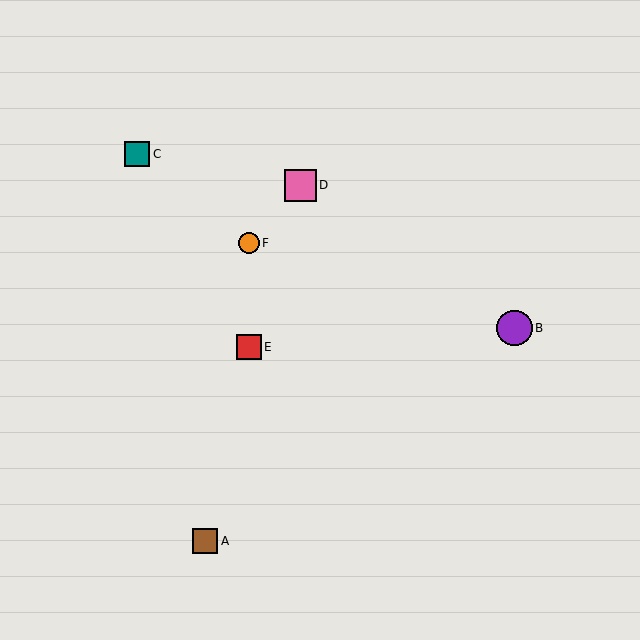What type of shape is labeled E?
Shape E is a red square.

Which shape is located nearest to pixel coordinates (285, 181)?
The pink square (labeled D) at (300, 185) is nearest to that location.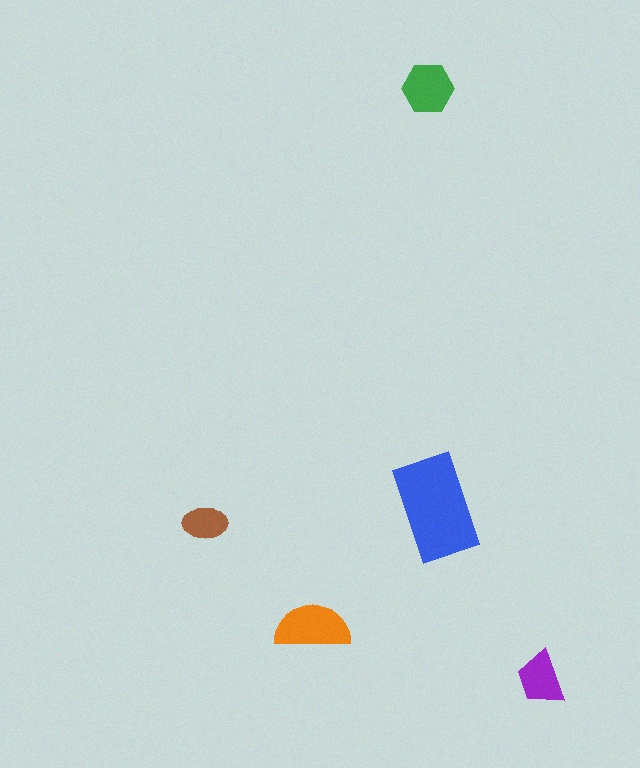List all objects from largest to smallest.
The blue rectangle, the orange semicircle, the green hexagon, the purple trapezoid, the brown ellipse.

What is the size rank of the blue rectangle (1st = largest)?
1st.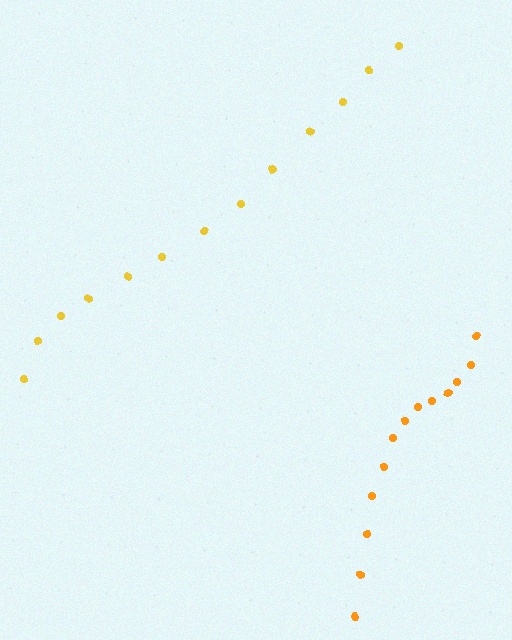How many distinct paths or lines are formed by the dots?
There are 2 distinct paths.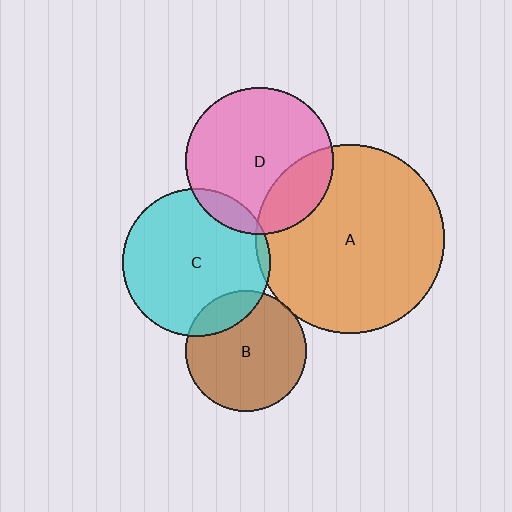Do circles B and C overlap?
Yes.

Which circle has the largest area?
Circle A (orange).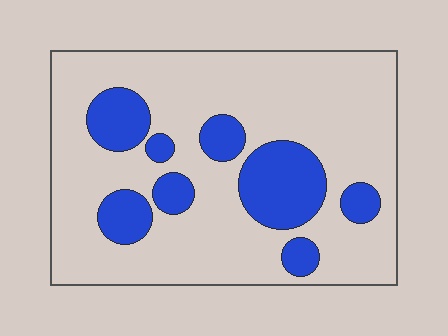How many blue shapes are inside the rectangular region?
8.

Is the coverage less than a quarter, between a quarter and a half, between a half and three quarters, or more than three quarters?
Less than a quarter.